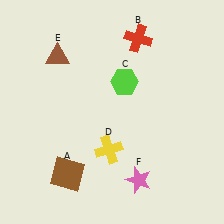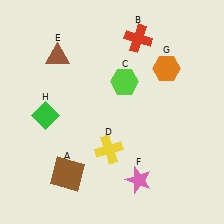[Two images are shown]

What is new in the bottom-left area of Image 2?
A green diamond (H) was added in the bottom-left area of Image 2.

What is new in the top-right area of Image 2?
An orange hexagon (G) was added in the top-right area of Image 2.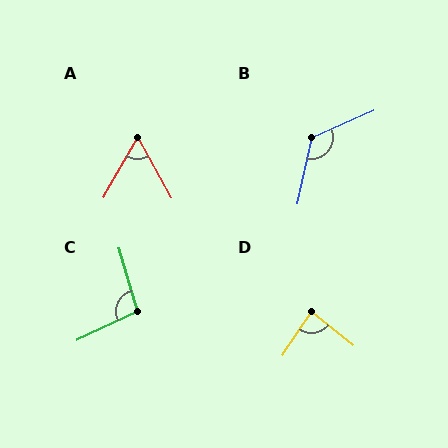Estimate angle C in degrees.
Approximately 100 degrees.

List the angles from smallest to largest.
A (59°), D (84°), C (100°), B (126°).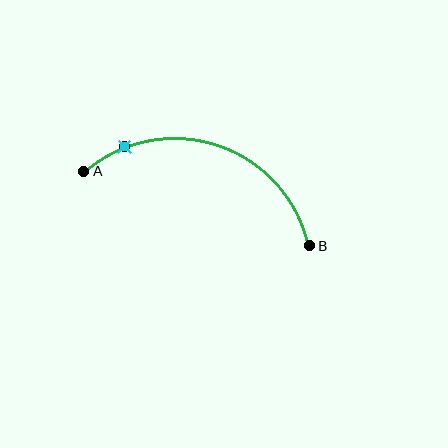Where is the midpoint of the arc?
The arc midpoint is the point on the curve farthest from the straight line joining A and B. It sits above that line.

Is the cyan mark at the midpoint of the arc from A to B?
No. The cyan mark lies on the arc but is closer to endpoint A. The arc midpoint would be at the point on the curve equidistant along the arc from both A and B.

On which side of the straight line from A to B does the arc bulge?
The arc bulges above the straight line connecting A and B.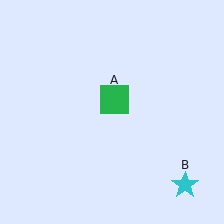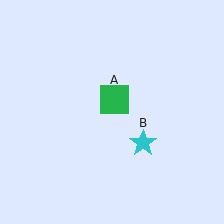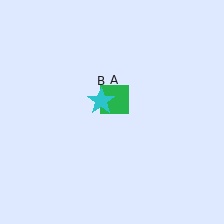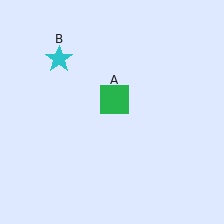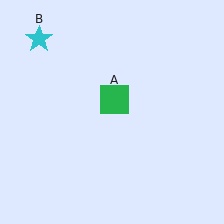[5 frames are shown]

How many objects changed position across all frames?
1 object changed position: cyan star (object B).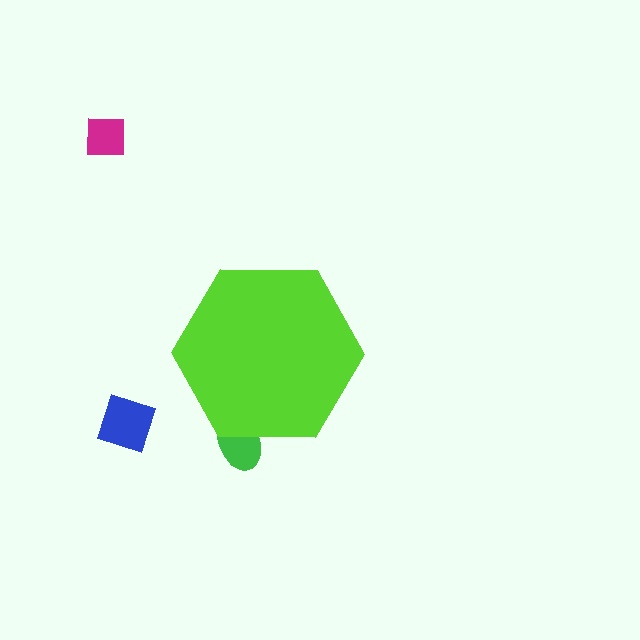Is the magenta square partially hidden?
No, the magenta square is fully visible.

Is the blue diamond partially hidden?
No, the blue diamond is fully visible.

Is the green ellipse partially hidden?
Yes, the green ellipse is partially hidden behind the lime hexagon.